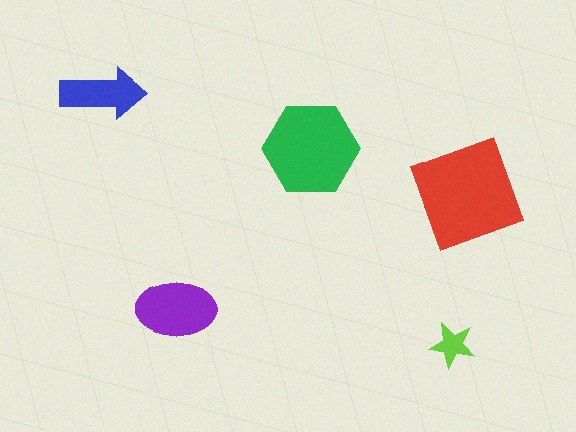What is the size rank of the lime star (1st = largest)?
5th.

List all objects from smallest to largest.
The lime star, the blue arrow, the purple ellipse, the green hexagon, the red diamond.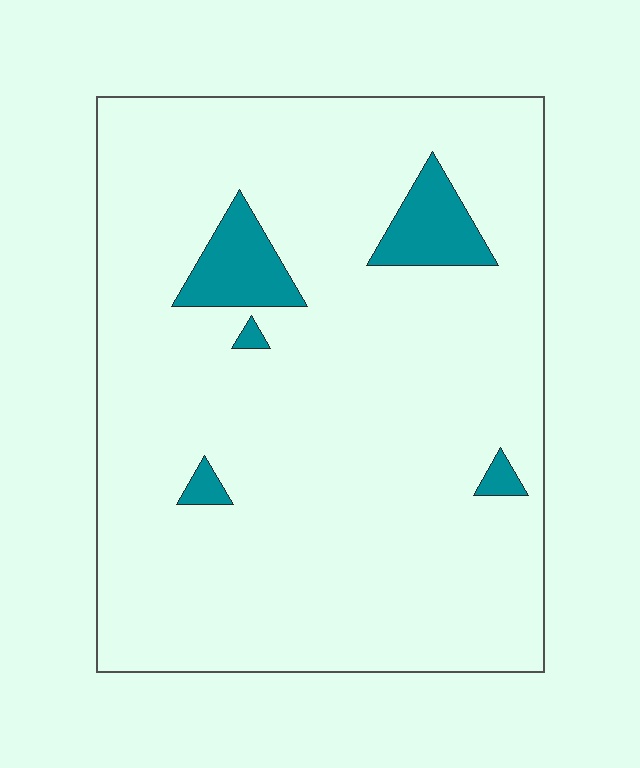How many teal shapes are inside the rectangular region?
5.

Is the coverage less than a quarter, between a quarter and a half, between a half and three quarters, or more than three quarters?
Less than a quarter.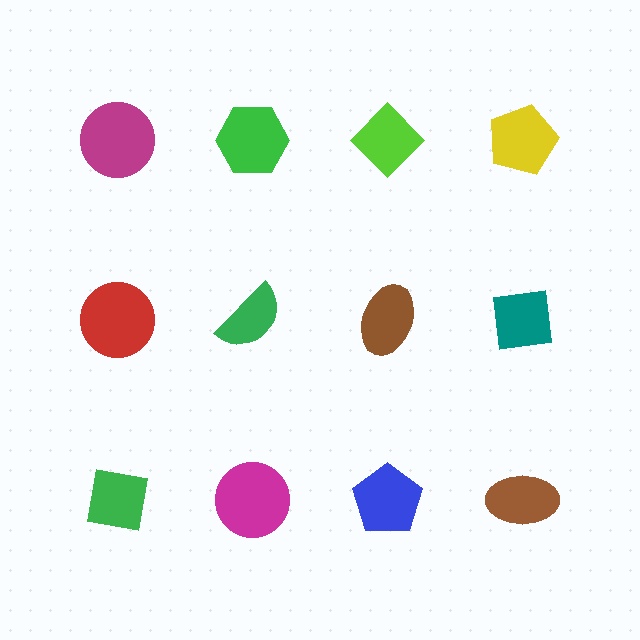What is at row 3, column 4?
A brown ellipse.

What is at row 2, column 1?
A red circle.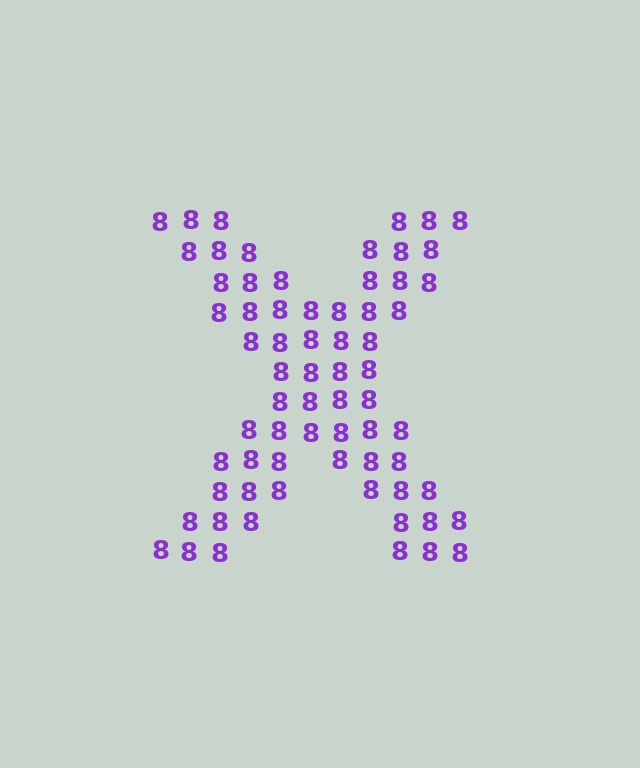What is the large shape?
The large shape is the letter X.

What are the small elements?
The small elements are digit 8's.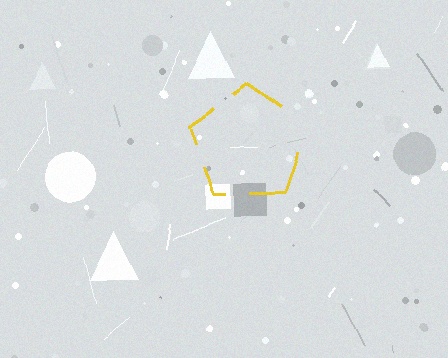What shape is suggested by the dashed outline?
The dashed outline suggests a pentagon.